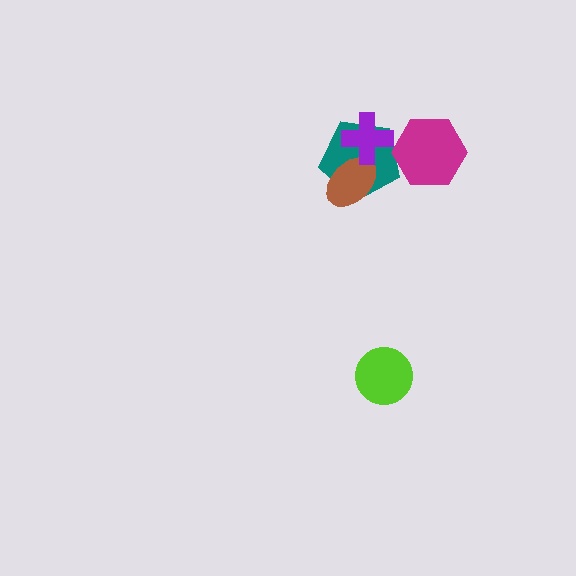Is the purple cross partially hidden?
No, no other shape covers it.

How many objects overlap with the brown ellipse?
2 objects overlap with the brown ellipse.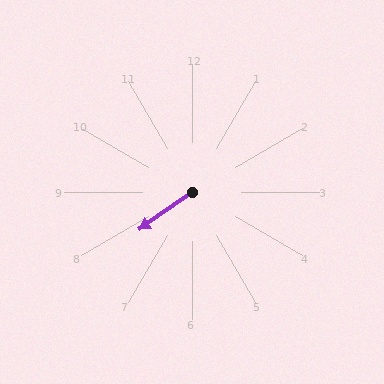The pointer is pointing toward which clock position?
Roughly 8 o'clock.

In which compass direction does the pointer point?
Southwest.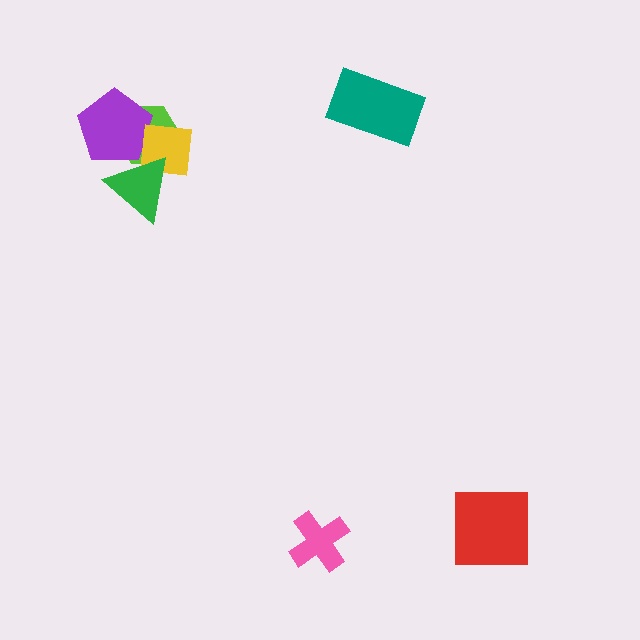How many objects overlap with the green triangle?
3 objects overlap with the green triangle.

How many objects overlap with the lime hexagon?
3 objects overlap with the lime hexagon.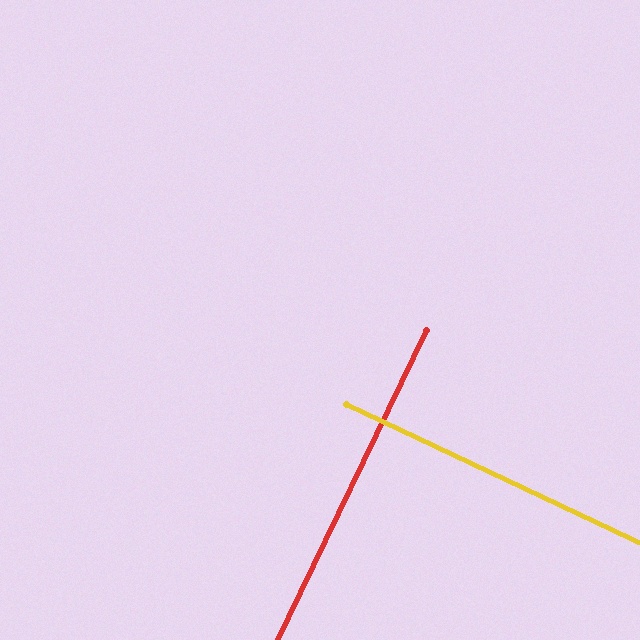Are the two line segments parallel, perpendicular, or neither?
Perpendicular — they meet at approximately 90°.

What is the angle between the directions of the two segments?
Approximately 90 degrees.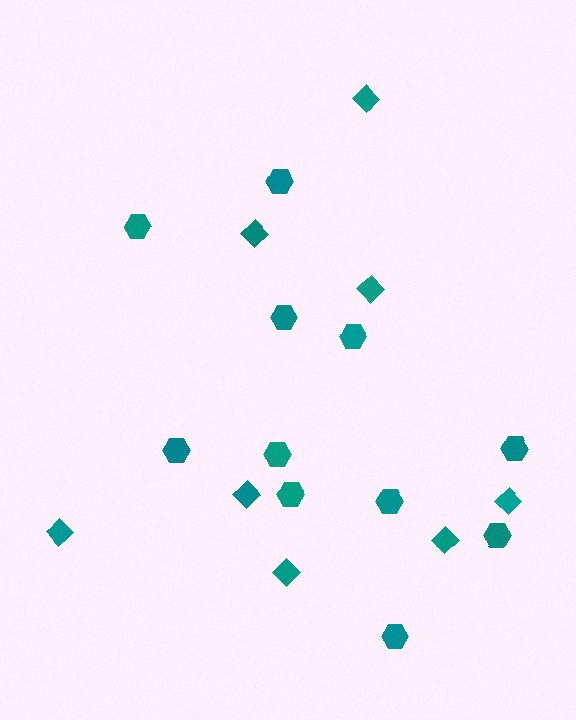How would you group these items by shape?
There are 2 groups: one group of hexagons (11) and one group of diamonds (8).